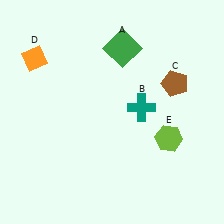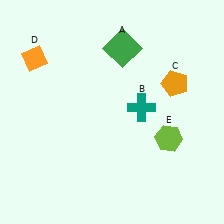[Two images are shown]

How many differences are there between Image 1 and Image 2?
There is 1 difference between the two images.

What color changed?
The pentagon (C) changed from brown in Image 1 to orange in Image 2.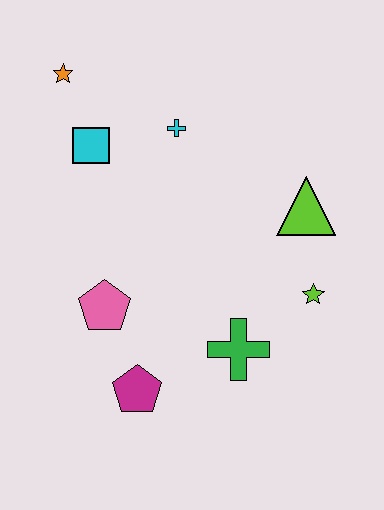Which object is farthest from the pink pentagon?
The orange star is farthest from the pink pentagon.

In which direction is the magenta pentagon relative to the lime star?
The magenta pentagon is to the left of the lime star.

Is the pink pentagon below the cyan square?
Yes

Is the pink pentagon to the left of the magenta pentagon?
Yes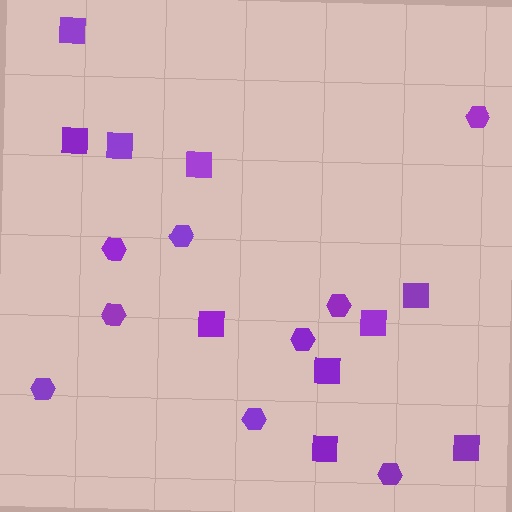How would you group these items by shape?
There are 2 groups: one group of squares (10) and one group of hexagons (9).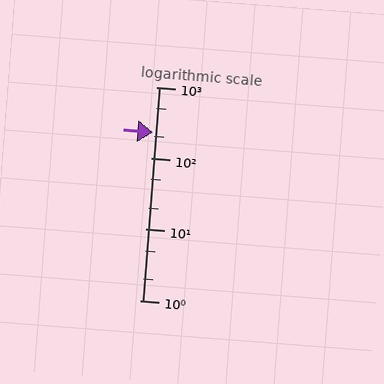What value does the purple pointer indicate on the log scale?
The pointer indicates approximately 230.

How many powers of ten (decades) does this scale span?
The scale spans 3 decades, from 1 to 1000.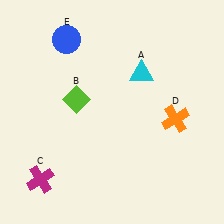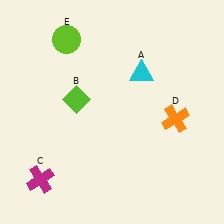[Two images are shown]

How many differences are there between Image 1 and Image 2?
There is 1 difference between the two images.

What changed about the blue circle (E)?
In Image 1, E is blue. In Image 2, it changed to lime.